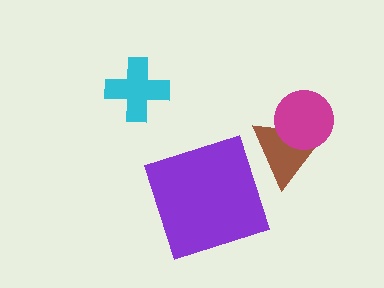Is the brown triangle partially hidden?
Yes, it is partially covered by another shape.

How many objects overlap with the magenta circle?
1 object overlaps with the magenta circle.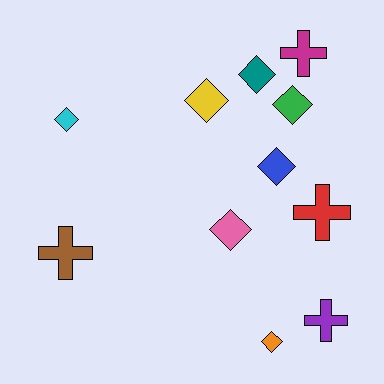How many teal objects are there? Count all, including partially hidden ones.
There is 1 teal object.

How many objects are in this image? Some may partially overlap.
There are 11 objects.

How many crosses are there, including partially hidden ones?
There are 4 crosses.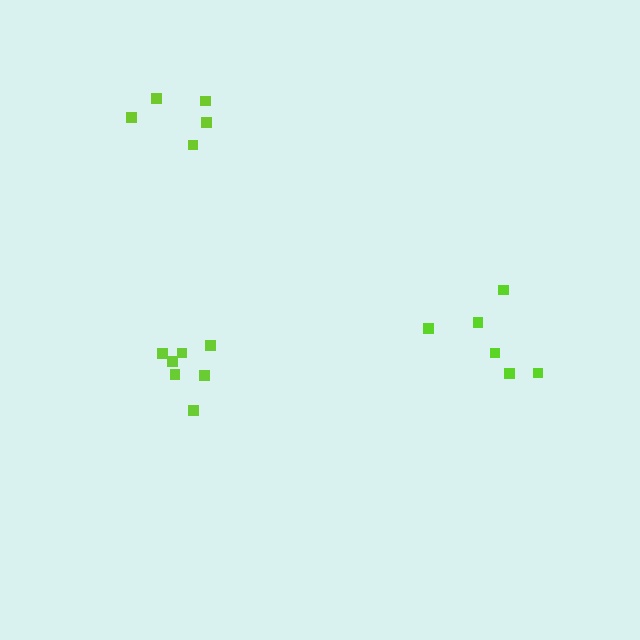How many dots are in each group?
Group 1: 6 dots, Group 2: 7 dots, Group 3: 6 dots (19 total).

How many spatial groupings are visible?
There are 3 spatial groupings.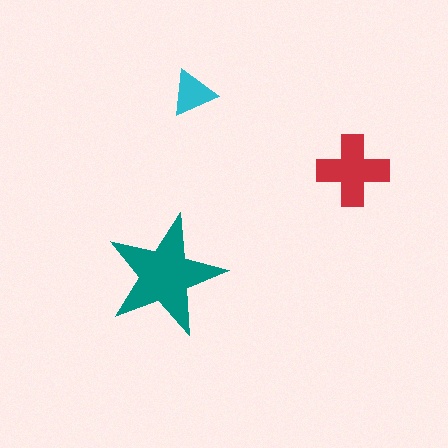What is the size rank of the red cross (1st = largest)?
2nd.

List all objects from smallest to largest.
The cyan triangle, the red cross, the teal star.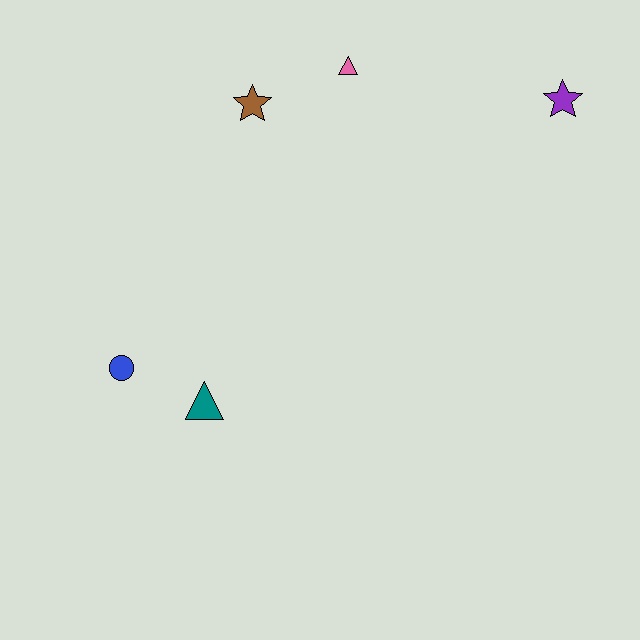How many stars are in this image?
There are 2 stars.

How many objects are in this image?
There are 5 objects.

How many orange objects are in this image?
There are no orange objects.